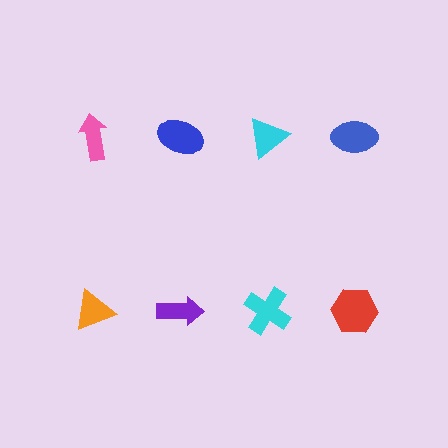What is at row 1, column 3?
A cyan triangle.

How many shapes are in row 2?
4 shapes.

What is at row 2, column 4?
A red hexagon.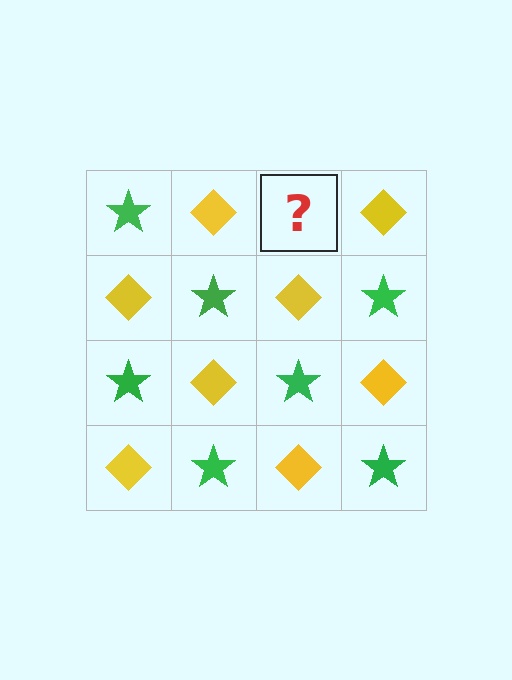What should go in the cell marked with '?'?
The missing cell should contain a green star.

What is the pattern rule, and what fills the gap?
The rule is that it alternates green star and yellow diamond in a checkerboard pattern. The gap should be filled with a green star.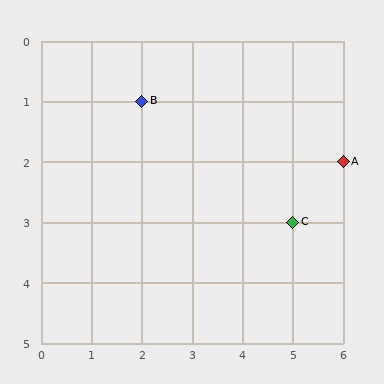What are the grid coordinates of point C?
Point C is at grid coordinates (5, 3).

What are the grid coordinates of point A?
Point A is at grid coordinates (6, 2).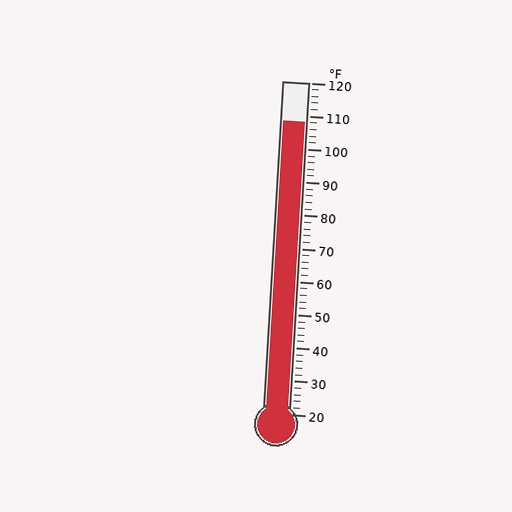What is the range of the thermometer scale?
The thermometer scale ranges from 20°F to 120°F.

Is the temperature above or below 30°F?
The temperature is above 30°F.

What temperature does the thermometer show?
The thermometer shows approximately 108°F.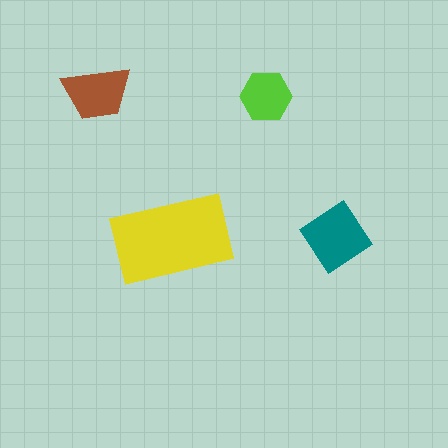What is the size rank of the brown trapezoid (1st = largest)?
3rd.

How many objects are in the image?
There are 4 objects in the image.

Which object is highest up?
The brown trapezoid is topmost.